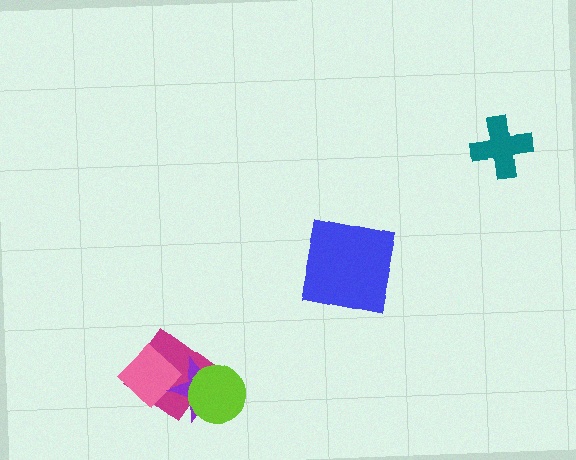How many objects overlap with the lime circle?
2 objects overlap with the lime circle.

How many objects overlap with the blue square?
0 objects overlap with the blue square.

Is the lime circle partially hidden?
No, no other shape covers it.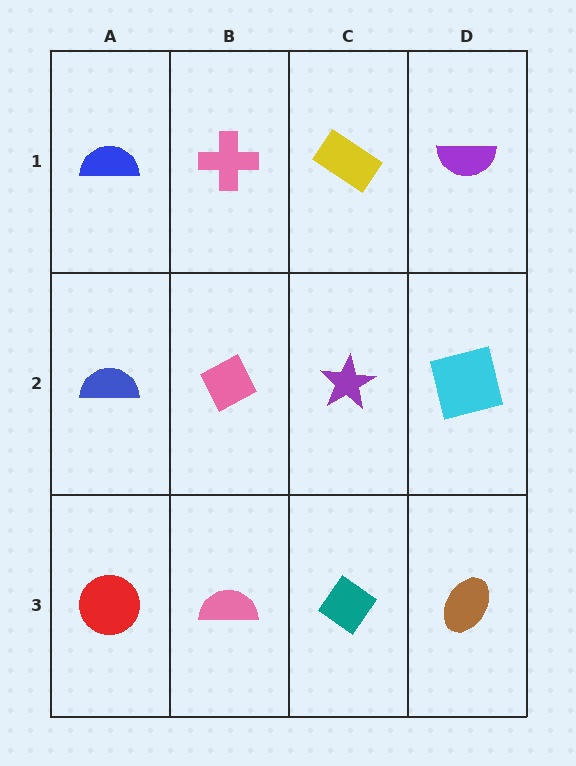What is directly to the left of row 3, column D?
A teal diamond.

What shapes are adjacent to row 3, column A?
A blue semicircle (row 2, column A), a pink semicircle (row 3, column B).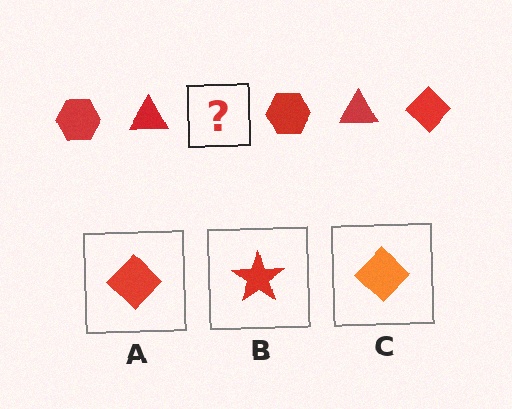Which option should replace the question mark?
Option A.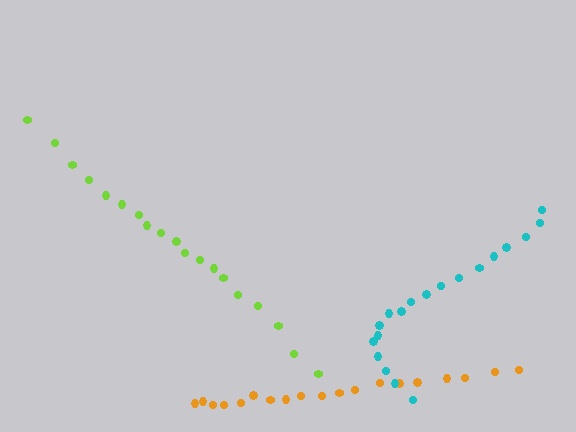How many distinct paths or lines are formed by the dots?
There are 3 distinct paths.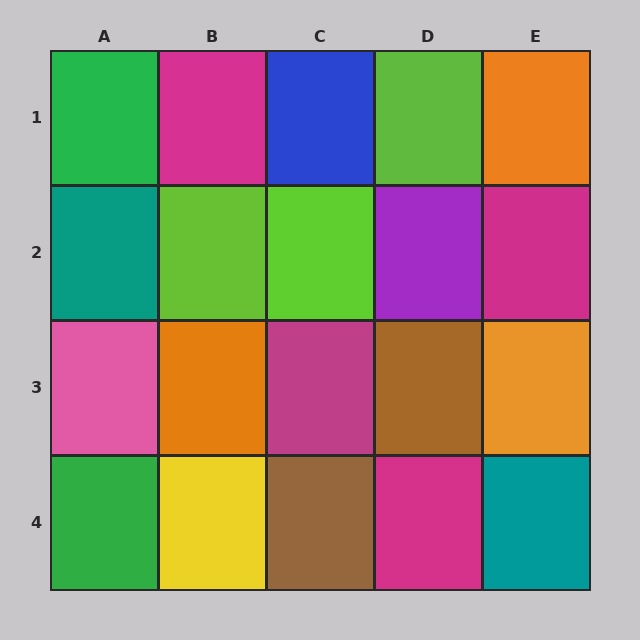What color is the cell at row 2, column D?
Purple.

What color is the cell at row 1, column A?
Green.